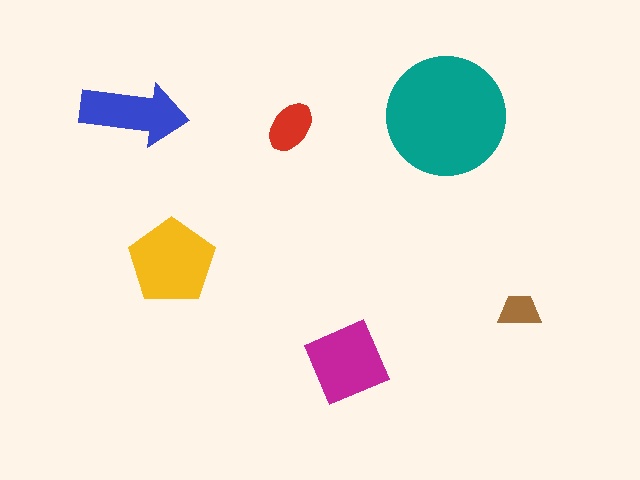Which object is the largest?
The teal circle.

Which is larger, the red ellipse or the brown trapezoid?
The red ellipse.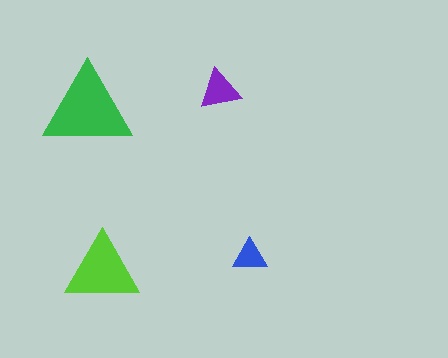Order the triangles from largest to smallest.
the green one, the lime one, the purple one, the blue one.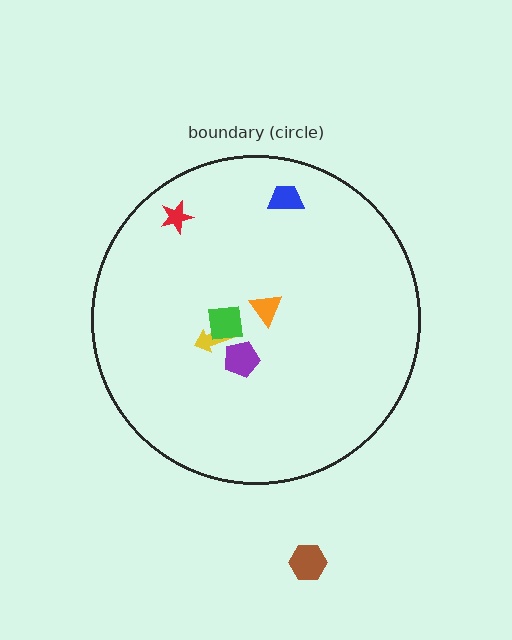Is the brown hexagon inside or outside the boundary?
Outside.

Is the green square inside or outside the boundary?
Inside.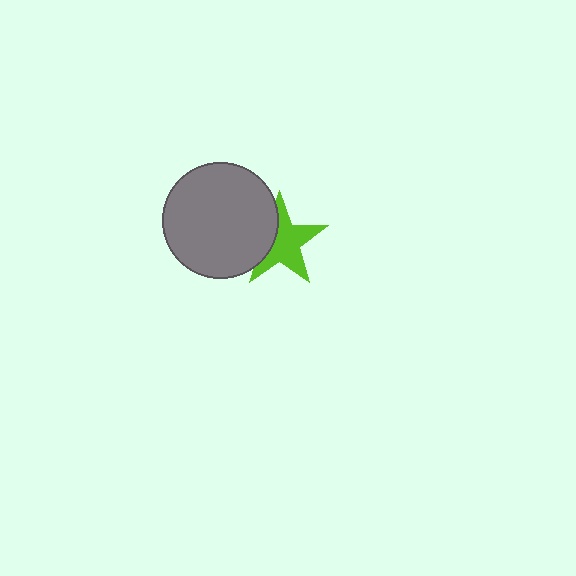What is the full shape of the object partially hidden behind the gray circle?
The partially hidden object is a lime star.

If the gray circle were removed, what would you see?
You would see the complete lime star.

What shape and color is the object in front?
The object in front is a gray circle.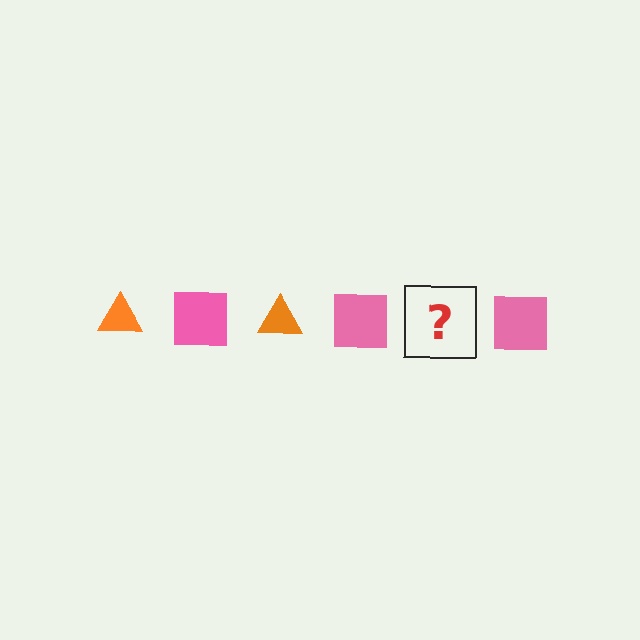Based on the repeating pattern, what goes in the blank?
The blank should be an orange triangle.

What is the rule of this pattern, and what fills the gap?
The rule is that the pattern alternates between orange triangle and pink square. The gap should be filled with an orange triangle.